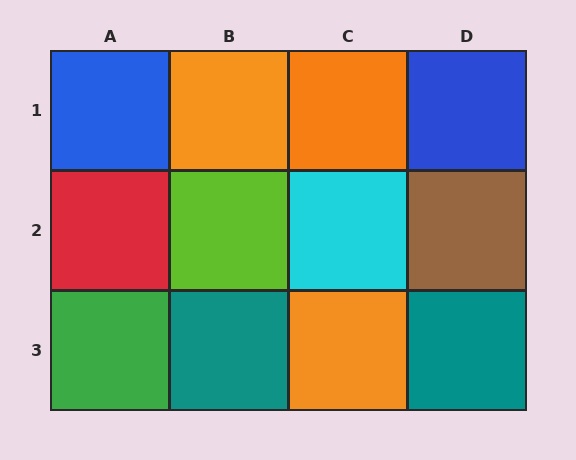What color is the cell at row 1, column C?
Orange.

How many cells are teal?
2 cells are teal.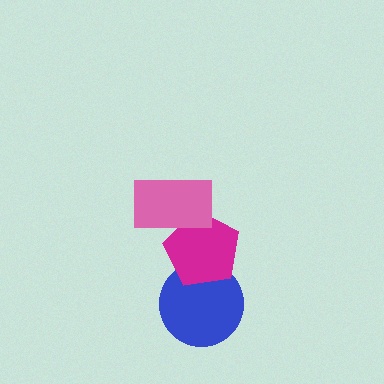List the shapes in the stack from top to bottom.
From top to bottom: the pink rectangle, the magenta pentagon, the blue circle.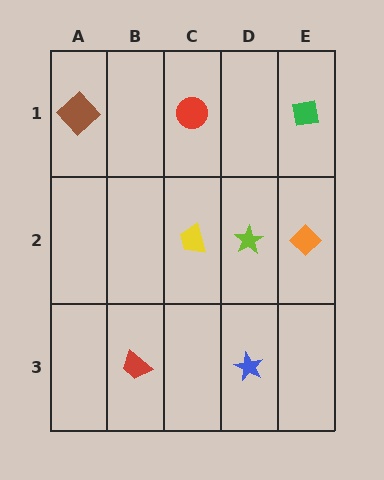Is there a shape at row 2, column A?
No, that cell is empty.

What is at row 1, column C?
A red circle.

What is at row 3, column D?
A blue star.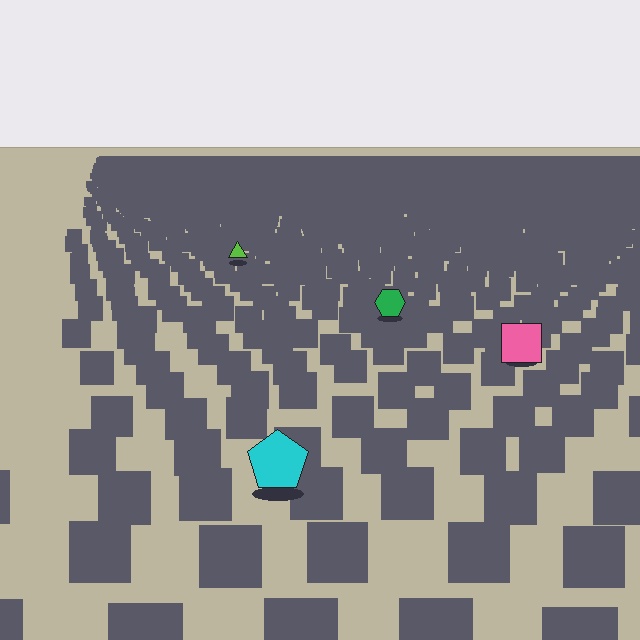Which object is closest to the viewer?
The cyan pentagon is closest. The texture marks near it are larger and more spread out.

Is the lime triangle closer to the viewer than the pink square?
No. The pink square is closer — you can tell from the texture gradient: the ground texture is coarser near it.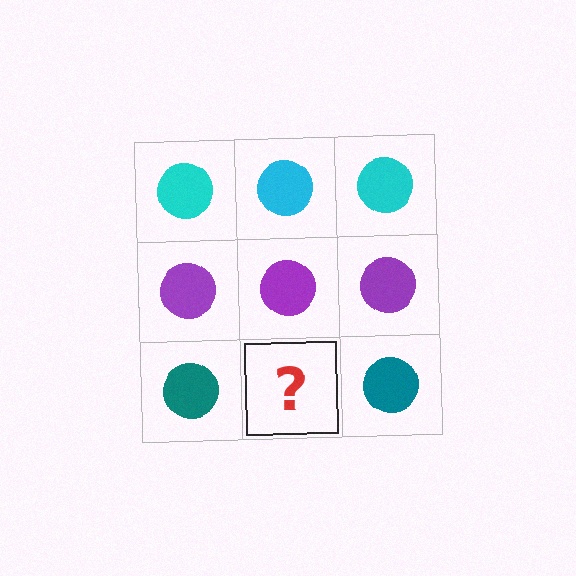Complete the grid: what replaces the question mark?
The question mark should be replaced with a teal circle.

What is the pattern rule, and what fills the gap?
The rule is that each row has a consistent color. The gap should be filled with a teal circle.